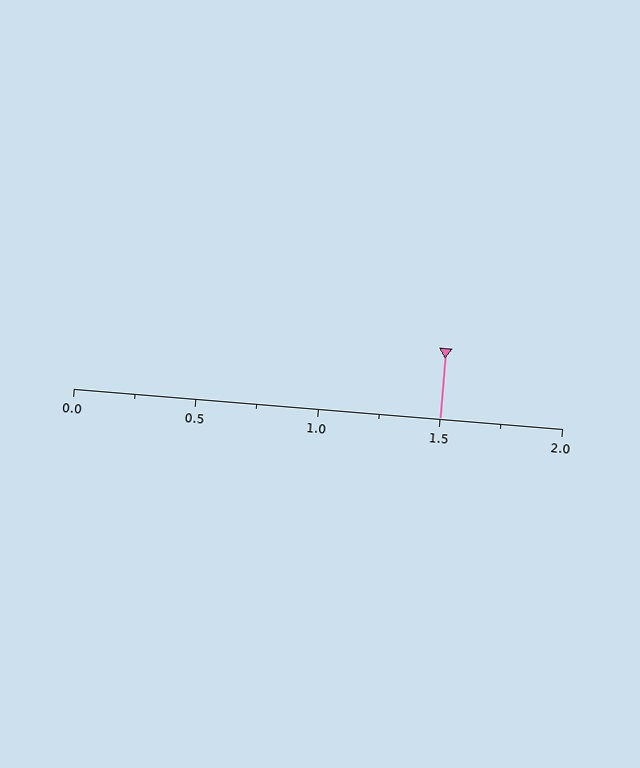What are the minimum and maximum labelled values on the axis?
The axis runs from 0.0 to 2.0.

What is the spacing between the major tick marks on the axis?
The major ticks are spaced 0.5 apart.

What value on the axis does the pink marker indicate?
The marker indicates approximately 1.5.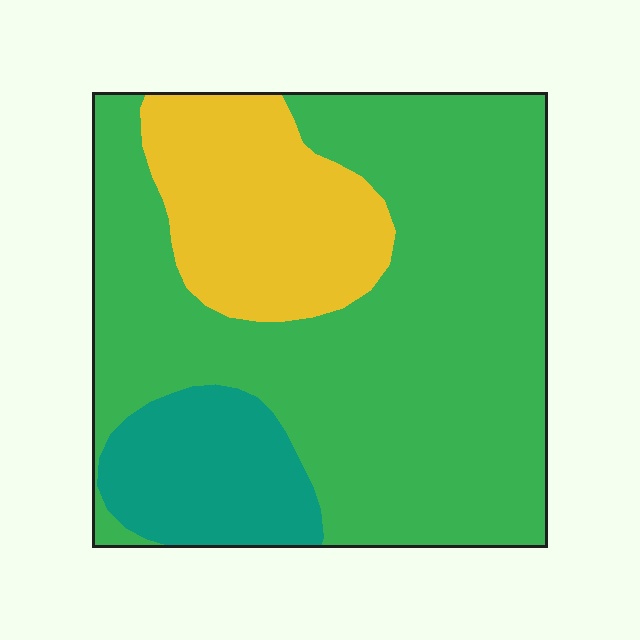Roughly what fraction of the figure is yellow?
Yellow takes up about one fifth (1/5) of the figure.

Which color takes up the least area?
Teal, at roughly 15%.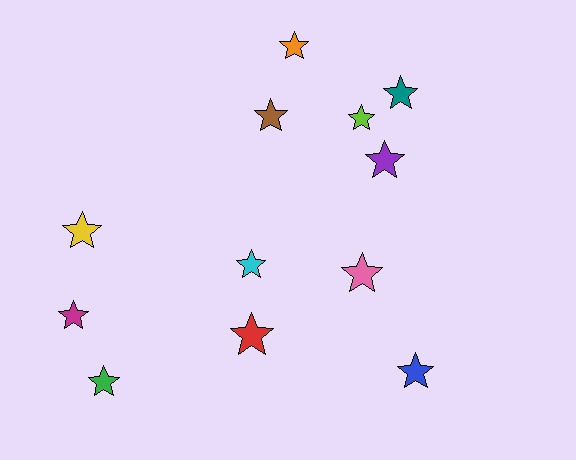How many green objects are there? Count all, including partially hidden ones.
There is 1 green object.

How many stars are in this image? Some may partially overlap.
There are 12 stars.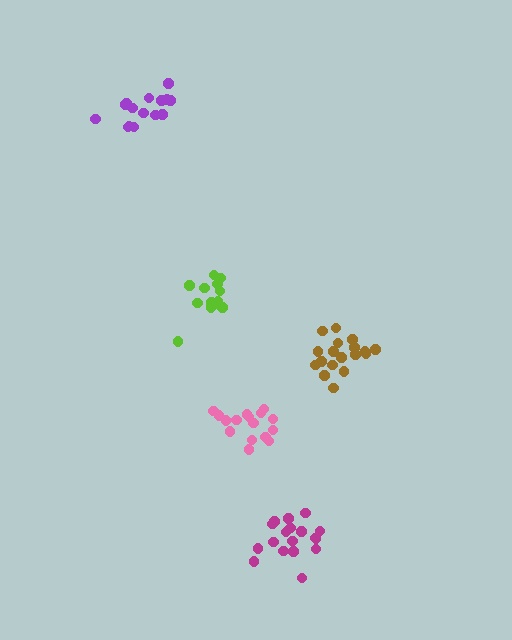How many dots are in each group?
Group 1: 18 dots, Group 2: 16 dots, Group 3: 15 dots, Group 4: 19 dots, Group 5: 15 dots (83 total).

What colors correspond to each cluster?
The clusters are colored: brown, pink, purple, magenta, lime.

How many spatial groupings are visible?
There are 5 spatial groupings.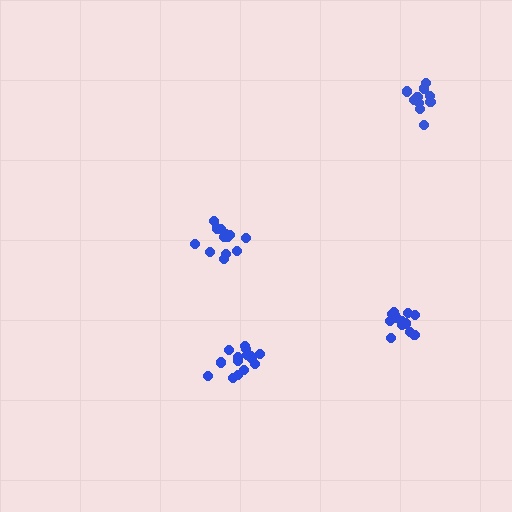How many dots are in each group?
Group 1: 16 dots, Group 2: 13 dots, Group 3: 10 dots, Group 4: 13 dots (52 total).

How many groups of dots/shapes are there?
There are 4 groups.